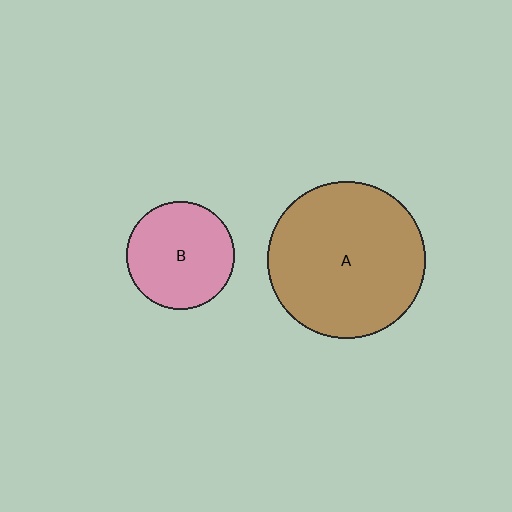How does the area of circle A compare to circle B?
Approximately 2.1 times.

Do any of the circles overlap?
No, none of the circles overlap.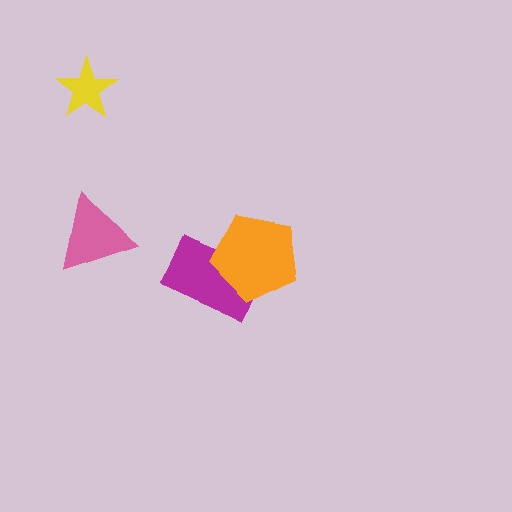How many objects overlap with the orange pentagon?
1 object overlaps with the orange pentagon.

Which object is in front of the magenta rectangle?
The orange pentagon is in front of the magenta rectangle.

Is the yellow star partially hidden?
No, no other shape covers it.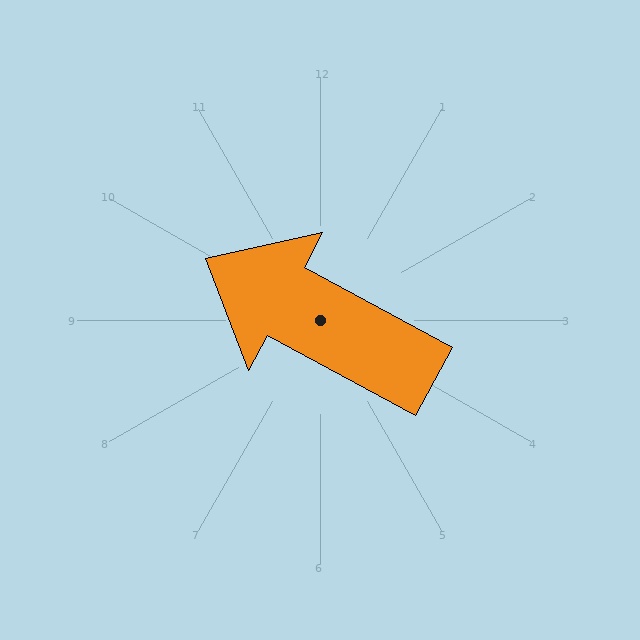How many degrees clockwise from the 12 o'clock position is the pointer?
Approximately 298 degrees.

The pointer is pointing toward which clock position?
Roughly 10 o'clock.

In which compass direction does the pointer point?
Northwest.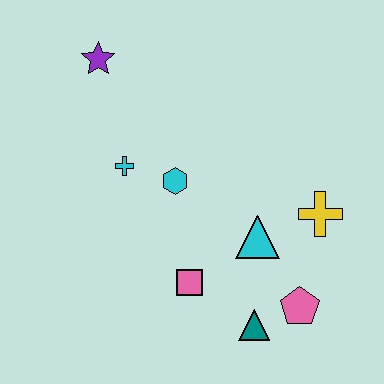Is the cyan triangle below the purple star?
Yes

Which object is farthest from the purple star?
The pink pentagon is farthest from the purple star.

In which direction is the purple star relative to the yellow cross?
The purple star is to the left of the yellow cross.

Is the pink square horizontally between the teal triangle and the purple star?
Yes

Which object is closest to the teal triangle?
The pink pentagon is closest to the teal triangle.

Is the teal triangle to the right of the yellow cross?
No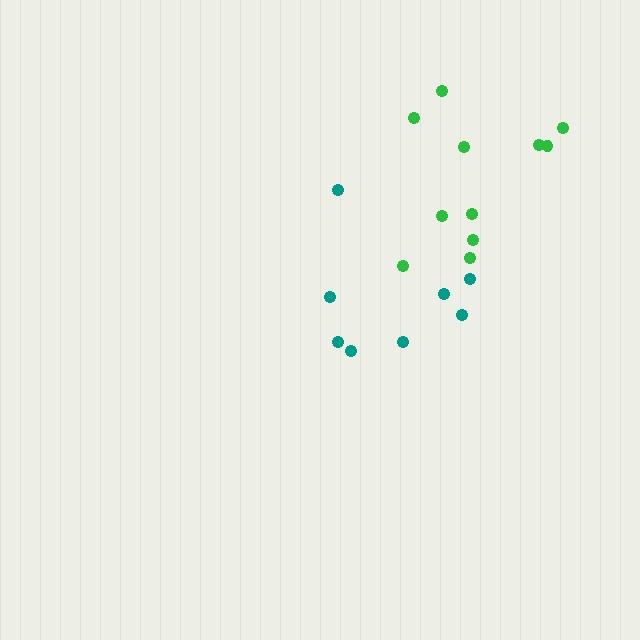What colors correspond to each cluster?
The clusters are colored: teal, green.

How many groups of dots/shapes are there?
There are 2 groups.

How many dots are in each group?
Group 1: 8 dots, Group 2: 11 dots (19 total).